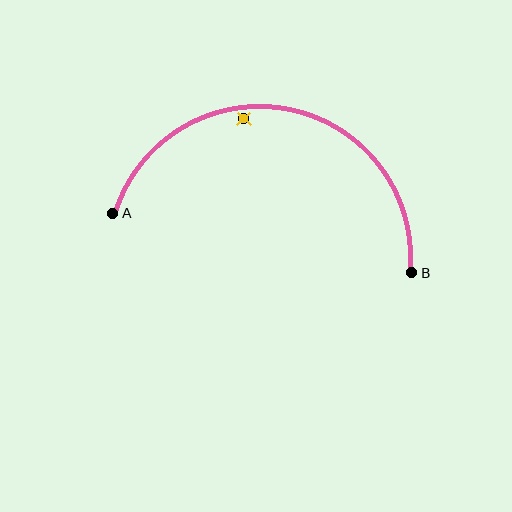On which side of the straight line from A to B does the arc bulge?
The arc bulges above the straight line connecting A and B.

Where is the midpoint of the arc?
The arc midpoint is the point on the curve farthest from the straight line joining A and B. It sits above that line.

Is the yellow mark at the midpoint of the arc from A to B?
No — the yellow mark does not lie on the arc at all. It sits slightly inside the curve.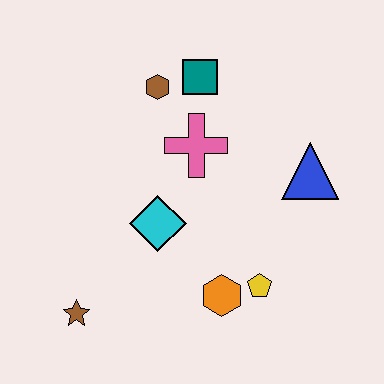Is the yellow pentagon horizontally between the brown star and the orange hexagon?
No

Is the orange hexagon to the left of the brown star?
No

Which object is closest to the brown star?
The cyan diamond is closest to the brown star.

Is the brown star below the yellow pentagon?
Yes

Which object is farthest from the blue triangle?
The brown star is farthest from the blue triangle.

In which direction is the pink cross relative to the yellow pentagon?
The pink cross is above the yellow pentagon.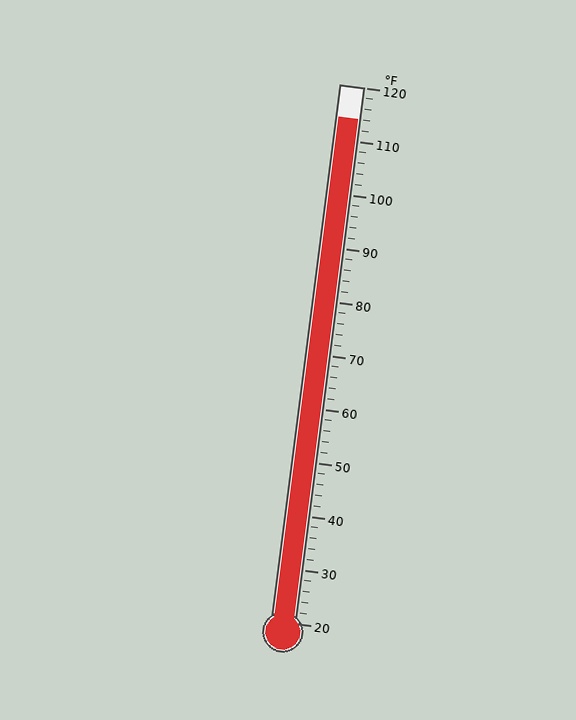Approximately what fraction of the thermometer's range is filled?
The thermometer is filled to approximately 95% of its range.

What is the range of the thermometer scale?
The thermometer scale ranges from 20°F to 120°F.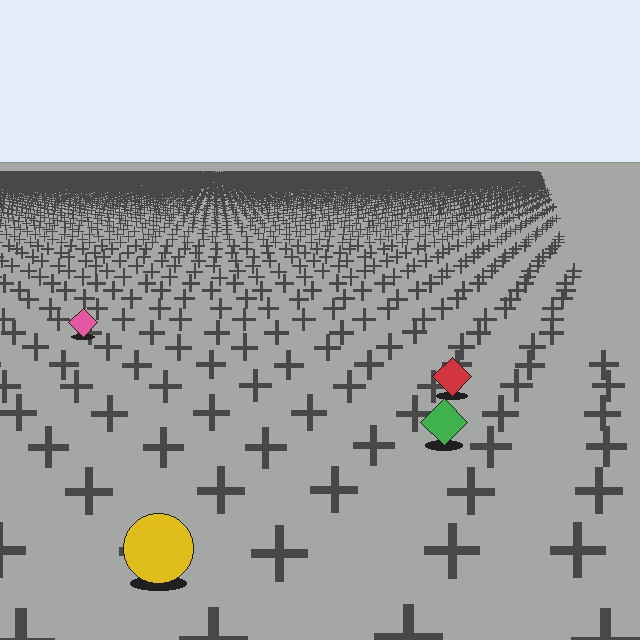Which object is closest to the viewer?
The yellow circle is closest. The texture marks near it are larger and more spread out.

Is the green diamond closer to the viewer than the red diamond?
Yes. The green diamond is closer — you can tell from the texture gradient: the ground texture is coarser near it.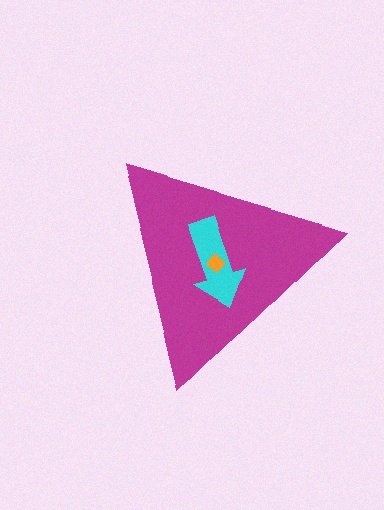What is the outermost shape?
The magenta triangle.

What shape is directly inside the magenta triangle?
The cyan arrow.